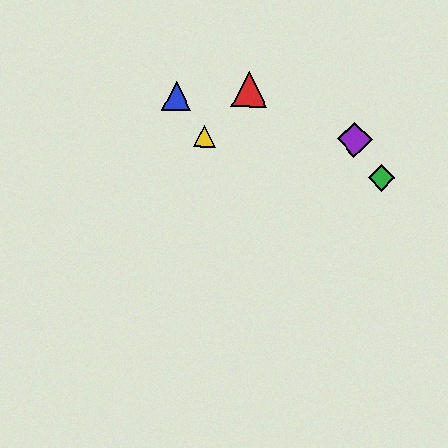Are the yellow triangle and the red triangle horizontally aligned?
No, the yellow triangle is at y≈136 and the red triangle is at y≈90.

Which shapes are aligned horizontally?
The yellow triangle, the purple diamond are aligned horizontally.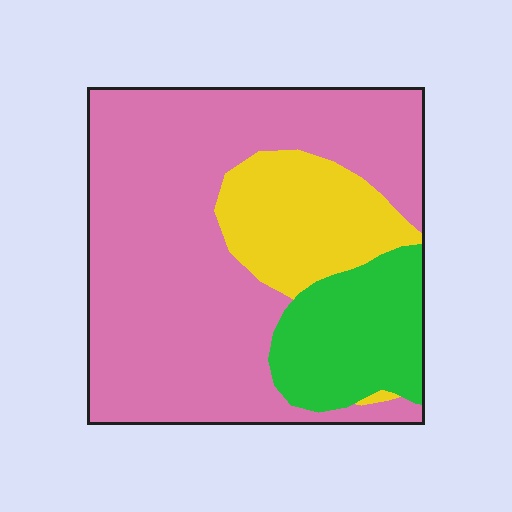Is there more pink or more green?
Pink.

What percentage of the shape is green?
Green covers around 15% of the shape.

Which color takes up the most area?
Pink, at roughly 65%.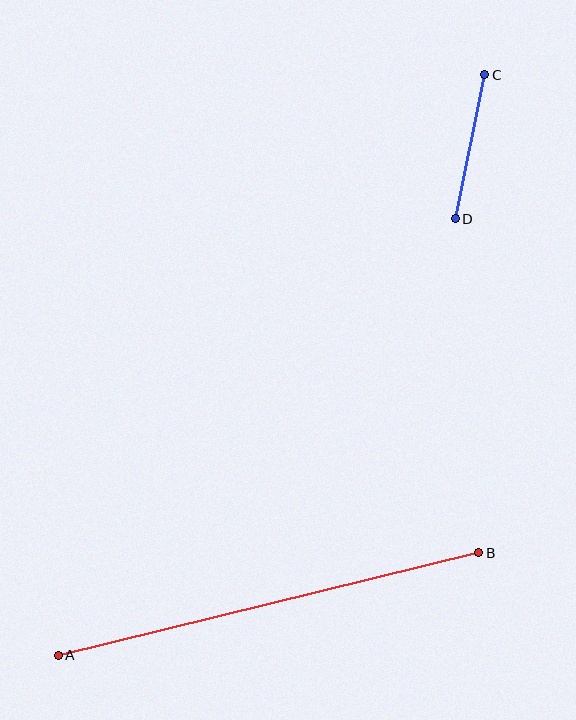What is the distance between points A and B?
The distance is approximately 433 pixels.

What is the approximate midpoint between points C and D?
The midpoint is at approximately (470, 147) pixels.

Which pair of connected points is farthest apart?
Points A and B are farthest apart.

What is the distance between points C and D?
The distance is approximately 147 pixels.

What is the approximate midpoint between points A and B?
The midpoint is at approximately (269, 604) pixels.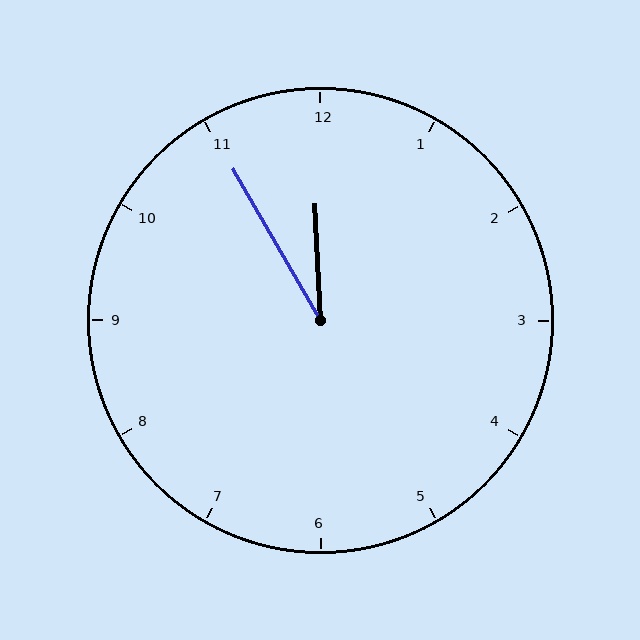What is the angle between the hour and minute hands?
Approximately 28 degrees.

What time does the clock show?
11:55.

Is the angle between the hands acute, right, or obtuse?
It is acute.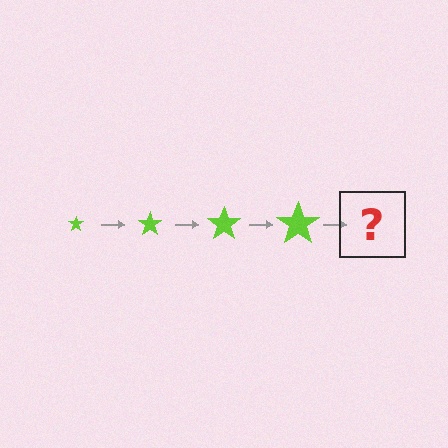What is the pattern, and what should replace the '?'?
The pattern is that the star gets progressively larger each step. The '?' should be a lime star, larger than the previous one.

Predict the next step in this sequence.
The next step is a lime star, larger than the previous one.